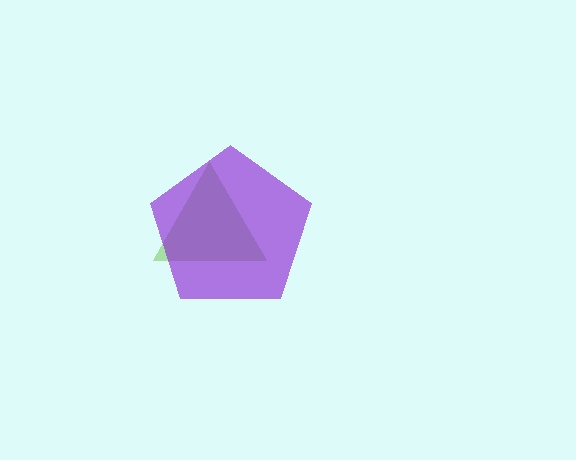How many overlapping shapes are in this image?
There are 2 overlapping shapes in the image.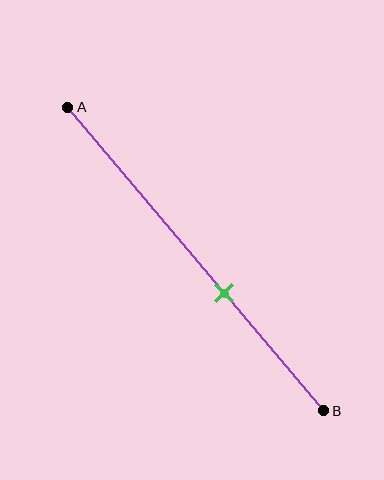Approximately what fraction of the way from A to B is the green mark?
The green mark is approximately 60% of the way from A to B.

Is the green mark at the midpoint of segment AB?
No, the mark is at about 60% from A, not at the 50% midpoint.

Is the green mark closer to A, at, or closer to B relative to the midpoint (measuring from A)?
The green mark is closer to point B than the midpoint of segment AB.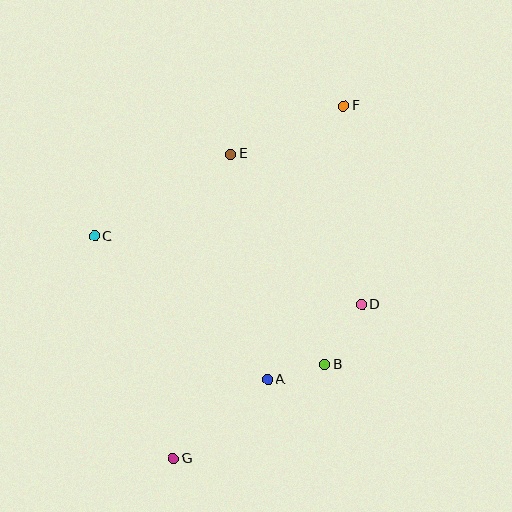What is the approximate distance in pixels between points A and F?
The distance between A and F is approximately 284 pixels.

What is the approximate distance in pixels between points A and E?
The distance between A and E is approximately 229 pixels.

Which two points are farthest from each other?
Points F and G are farthest from each other.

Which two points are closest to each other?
Points A and B are closest to each other.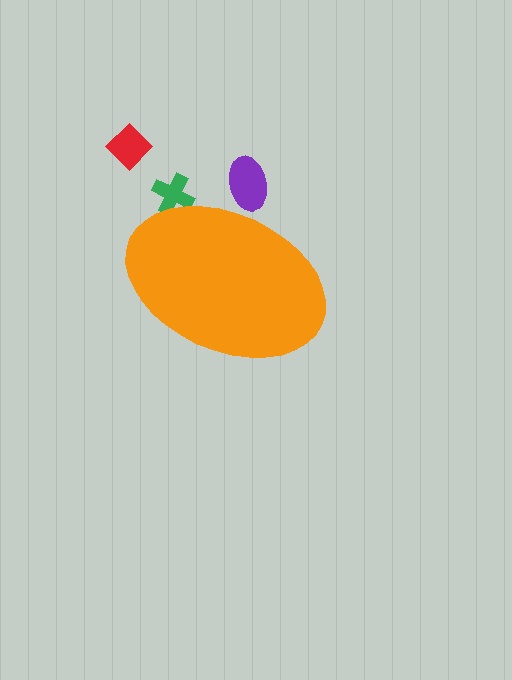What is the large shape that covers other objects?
An orange ellipse.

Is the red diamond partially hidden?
No, the red diamond is fully visible.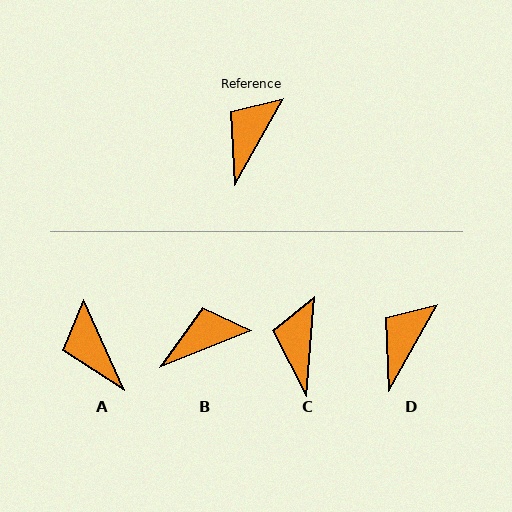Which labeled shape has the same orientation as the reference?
D.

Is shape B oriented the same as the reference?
No, it is off by about 38 degrees.